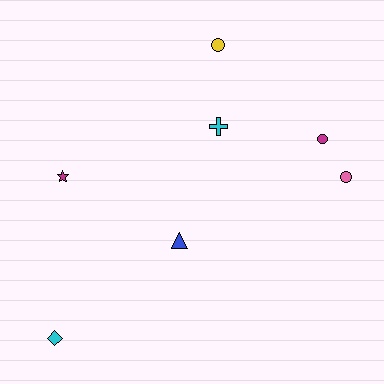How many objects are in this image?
There are 7 objects.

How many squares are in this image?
There are no squares.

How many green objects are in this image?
There are no green objects.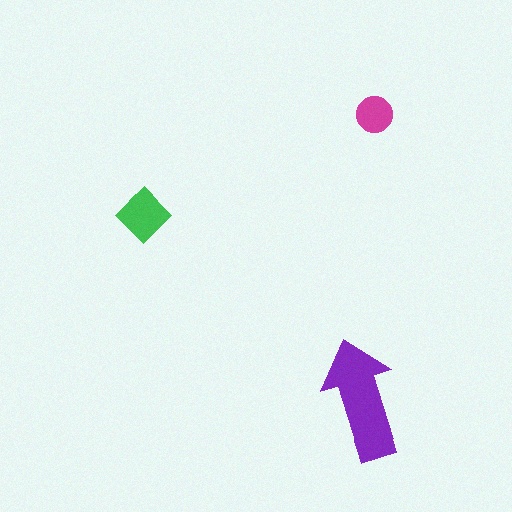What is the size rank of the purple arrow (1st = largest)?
1st.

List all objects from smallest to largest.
The magenta circle, the green diamond, the purple arrow.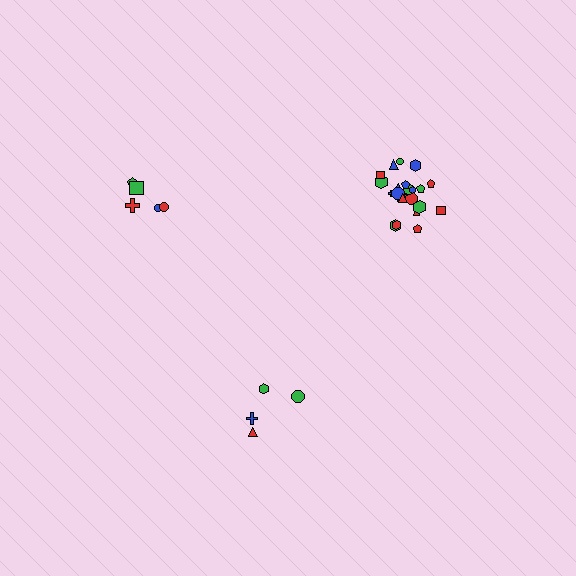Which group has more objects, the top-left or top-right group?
The top-right group.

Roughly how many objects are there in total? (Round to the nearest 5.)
Roughly 30 objects in total.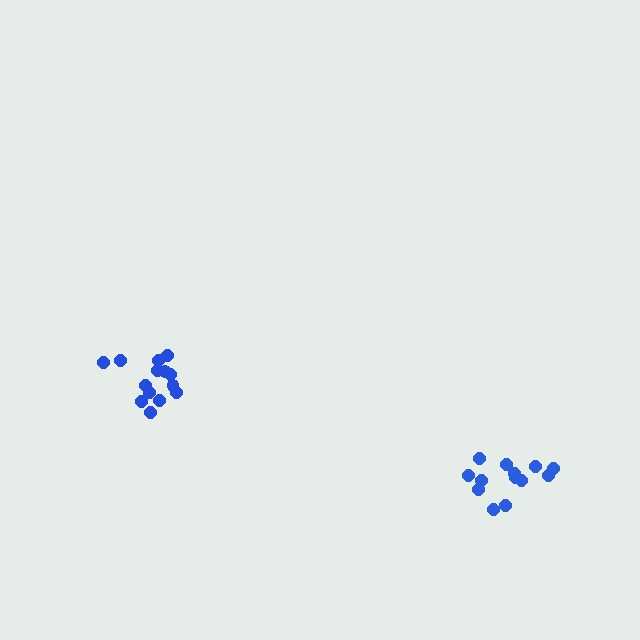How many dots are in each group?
Group 1: 13 dots, Group 2: 14 dots (27 total).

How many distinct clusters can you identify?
There are 2 distinct clusters.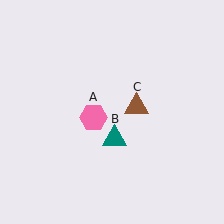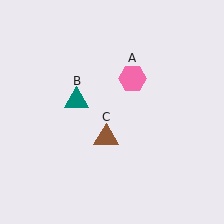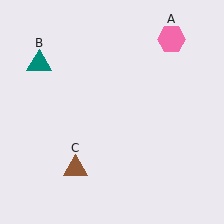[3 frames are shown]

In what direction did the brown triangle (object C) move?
The brown triangle (object C) moved down and to the left.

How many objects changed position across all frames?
3 objects changed position: pink hexagon (object A), teal triangle (object B), brown triangle (object C).